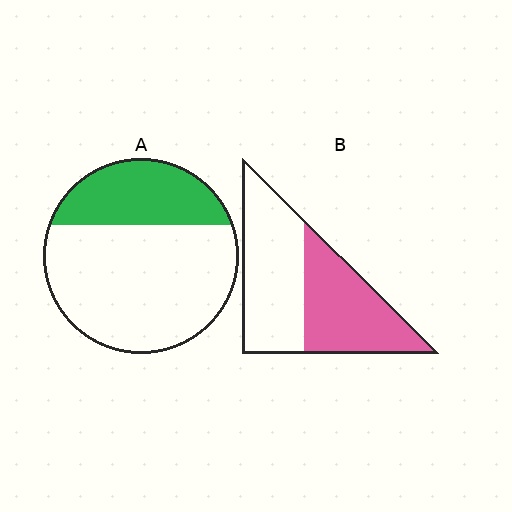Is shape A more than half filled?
No.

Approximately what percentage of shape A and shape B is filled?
A is approximately 30% and B is approximately 45%.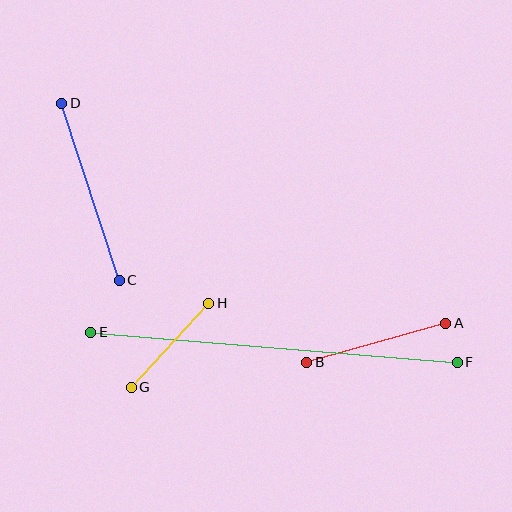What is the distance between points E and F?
The distance is approximately 368 pixels.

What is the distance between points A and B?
The distance is approximately 144 pixels.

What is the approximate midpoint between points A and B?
The midpoint is at approximately (376, 343) pixels.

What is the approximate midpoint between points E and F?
The midpoint is at approximately (274, 347) pixels.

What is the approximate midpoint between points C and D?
The midpoint is at approximately (90, 192) pixels.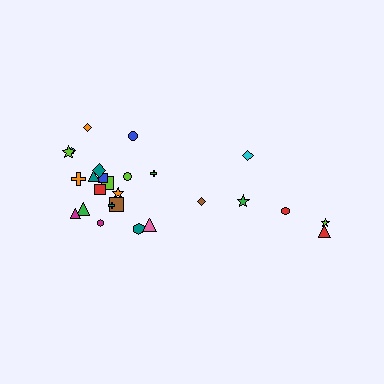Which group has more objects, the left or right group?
The left group.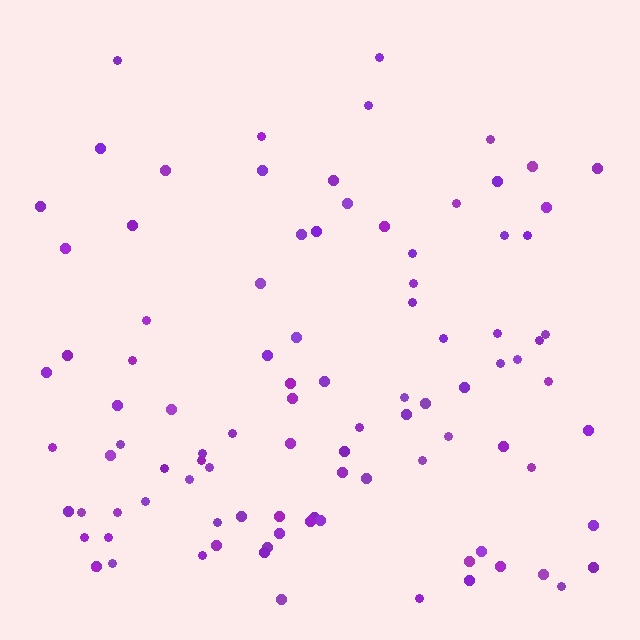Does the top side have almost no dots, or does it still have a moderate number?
Still a moderate number, just noticeably fewer than the bottom.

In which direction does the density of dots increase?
From top to bottom, with the bottom side densest.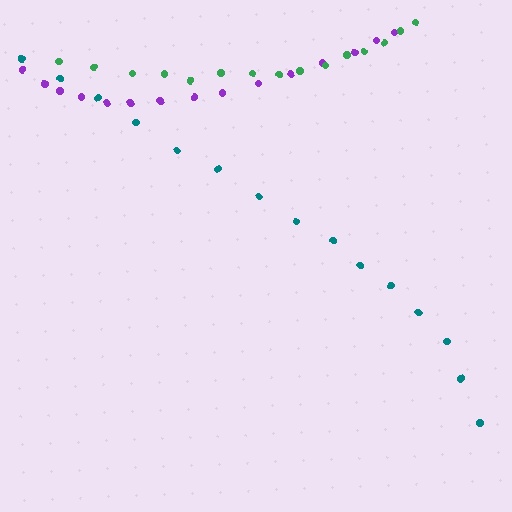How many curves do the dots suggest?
There are 3 distinct paths.